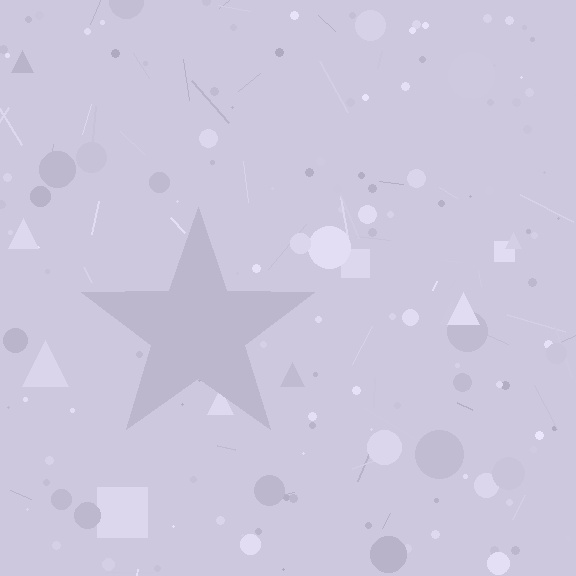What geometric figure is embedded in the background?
A star is embedded in the background.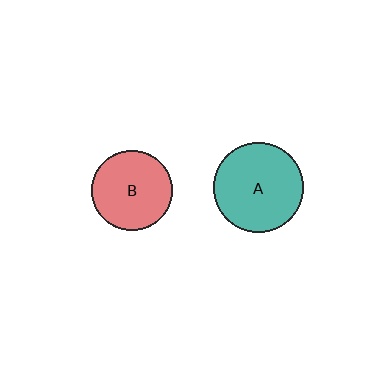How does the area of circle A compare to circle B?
Approximately 1.3 times.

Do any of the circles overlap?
No, none of the circles overlap.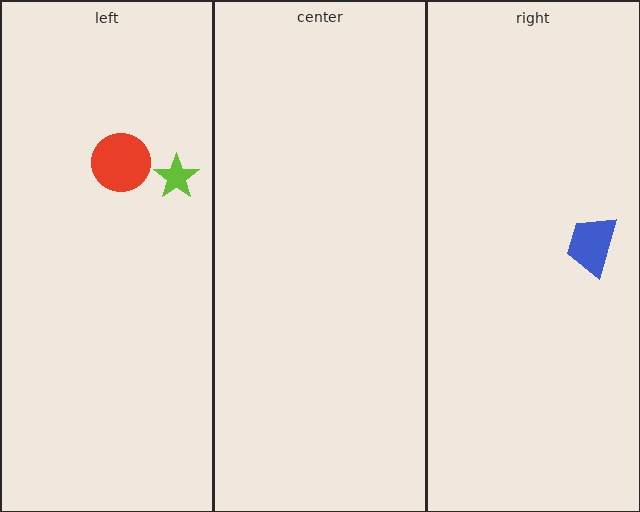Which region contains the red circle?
The left region.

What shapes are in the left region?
The lime star, the red circle.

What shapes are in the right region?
The blue trapezoid.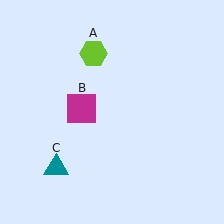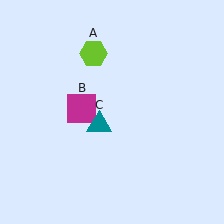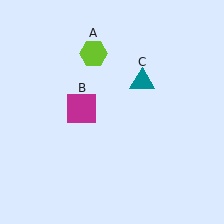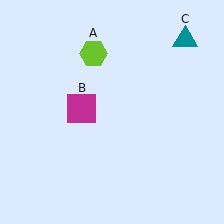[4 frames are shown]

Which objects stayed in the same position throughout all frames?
Lime hexagon (object A) and magenta square (object B) remained stationary.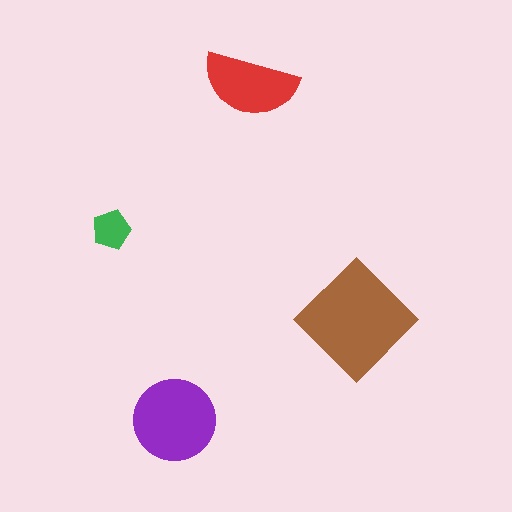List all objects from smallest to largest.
The green pentagon, the red semicircle, the purple circle, the brown diamond.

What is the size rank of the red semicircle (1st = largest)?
3rd.